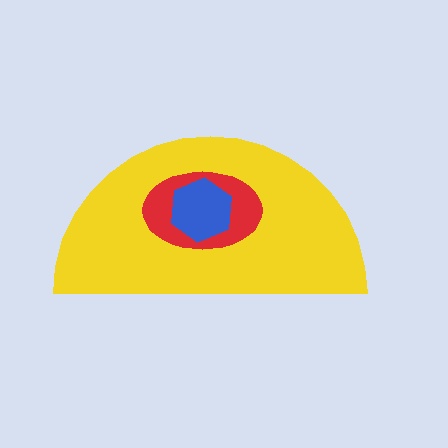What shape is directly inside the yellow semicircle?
The red ellipse.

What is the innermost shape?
The blue hexagon.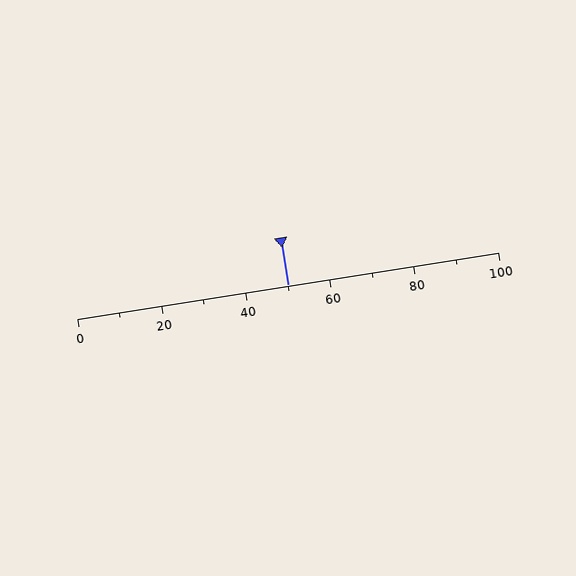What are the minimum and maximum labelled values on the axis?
The axis runs from 0 to 100.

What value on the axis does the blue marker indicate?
The marker indicates approximately 50.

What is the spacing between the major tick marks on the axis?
The major ticks are spaced 20 apart.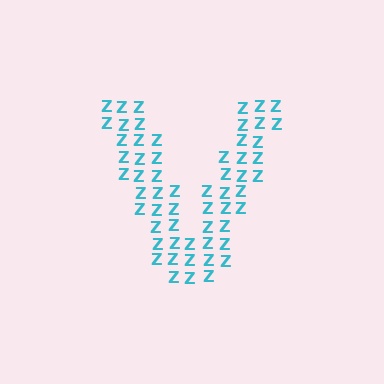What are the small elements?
The small elements are letter Z's.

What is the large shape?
The large shape is the letter V.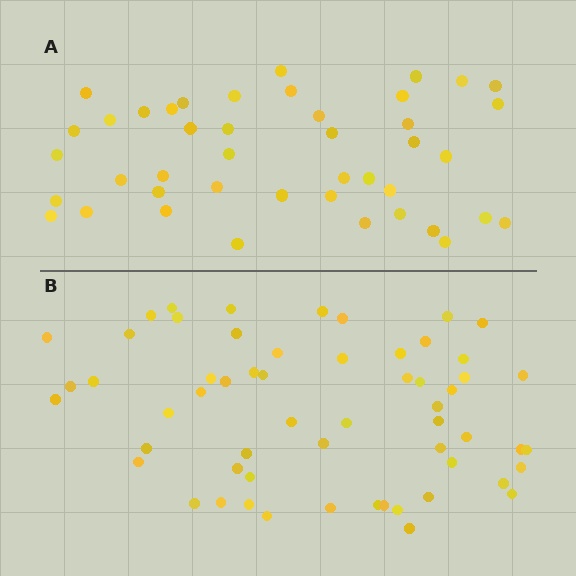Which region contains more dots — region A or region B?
Region B (the bottom region) has more dots.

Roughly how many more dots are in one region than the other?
Region B has approximately 15 more dots than region A.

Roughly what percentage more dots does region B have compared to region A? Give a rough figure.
About 35% more.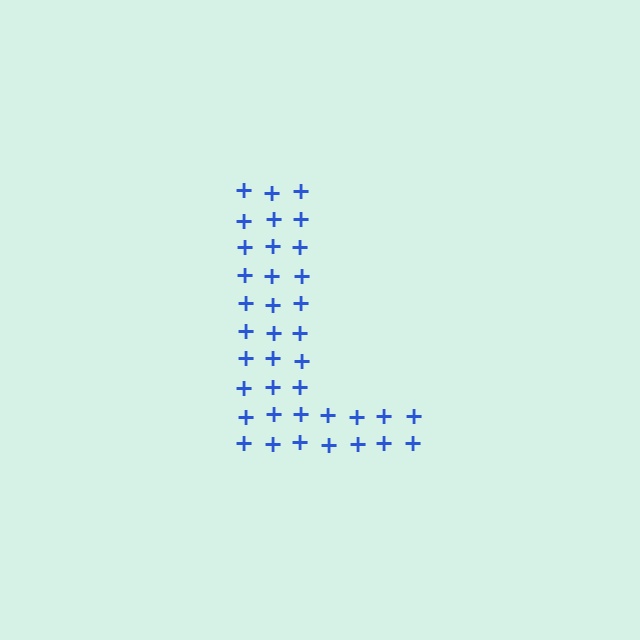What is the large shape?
The large shape is the letter L.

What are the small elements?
The small elements are plus signs.